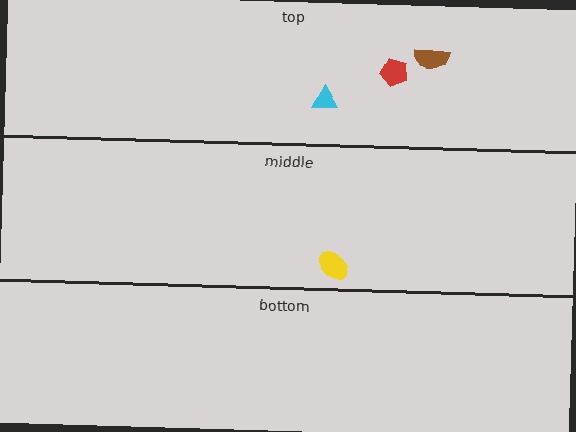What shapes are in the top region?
The brown semicircle, the red pentagon, the cyan triangle.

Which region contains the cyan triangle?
The top region.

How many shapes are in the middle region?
1.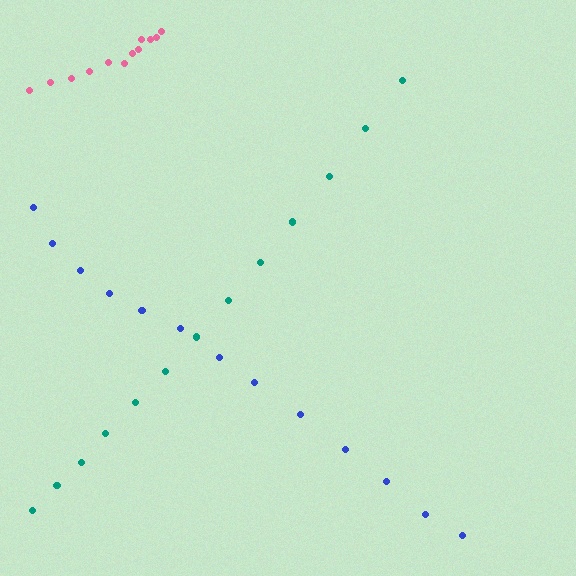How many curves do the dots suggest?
There are 3 distinct paths.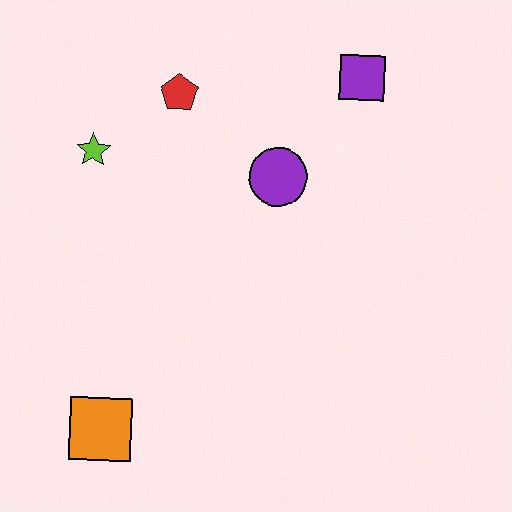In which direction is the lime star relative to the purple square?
The lime star is to the left of the purple square.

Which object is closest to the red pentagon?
The lime star is closest to the red pentagon.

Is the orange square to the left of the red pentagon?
Yes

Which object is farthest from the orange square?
The purple square is farthest from the orange square.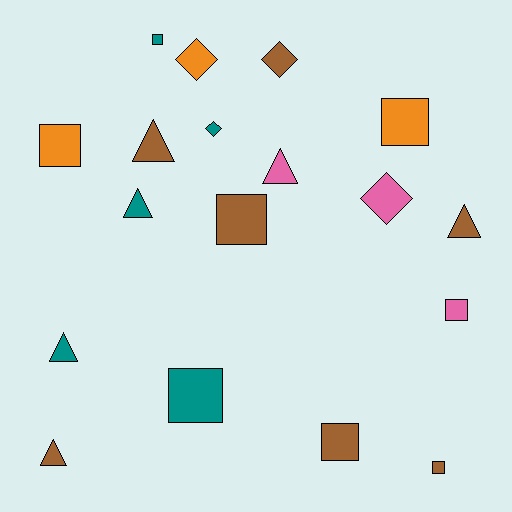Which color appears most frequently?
Brown, with 7 objects.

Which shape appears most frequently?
Square, with 8 objects.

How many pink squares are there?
There is 1 pink square.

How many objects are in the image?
There are 18 objects.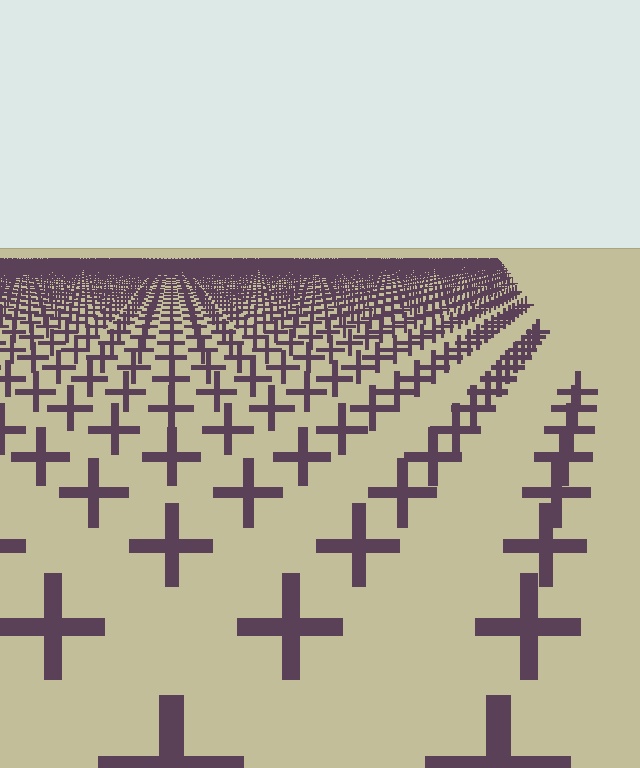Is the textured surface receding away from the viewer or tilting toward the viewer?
The surface is receding away from the viewer. Texture elements get smaller and denser toward the top.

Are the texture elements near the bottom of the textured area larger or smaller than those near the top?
Larger. Near the bottom, elements are closer to the viewer and appear at a bigger on-screen size.